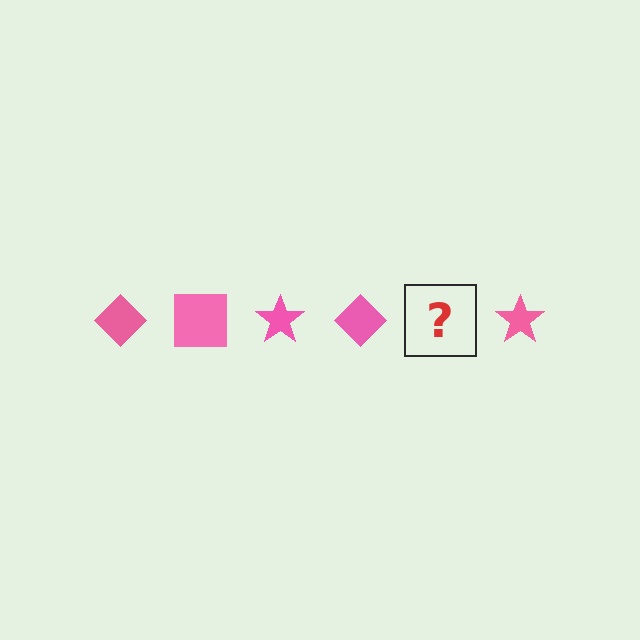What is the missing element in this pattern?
The missing element is a pink square.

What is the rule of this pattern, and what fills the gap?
The rule is that the pattern cycles through diamond, square, star shapes in pink. The gap should be filled with a pink square.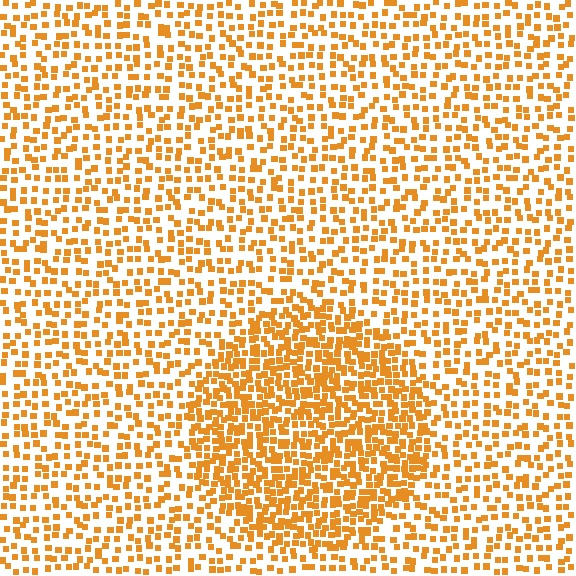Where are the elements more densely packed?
The elements are more densely packed inside the circle boundary.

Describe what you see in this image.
The image contains small orange elements arranged at two different densities. A circle-shaped region is visible where the elements are more densely packed than the surrounding area.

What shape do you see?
I see a circle.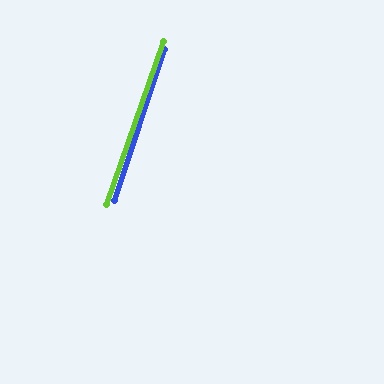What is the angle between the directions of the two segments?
Approximately 1 degree.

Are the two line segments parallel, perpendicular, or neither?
Parallel — their directions differ by only 1.1°.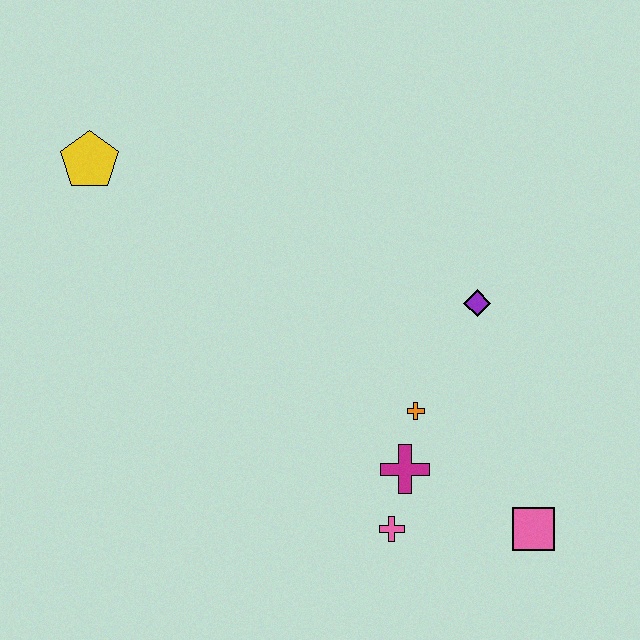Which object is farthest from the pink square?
The yellow pentagon is farthest from the pink square.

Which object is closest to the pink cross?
The magenta cross is closest to the pink cross.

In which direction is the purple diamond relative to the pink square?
The purple diamond is above the pink square.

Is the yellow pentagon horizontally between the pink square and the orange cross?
No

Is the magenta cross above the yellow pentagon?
No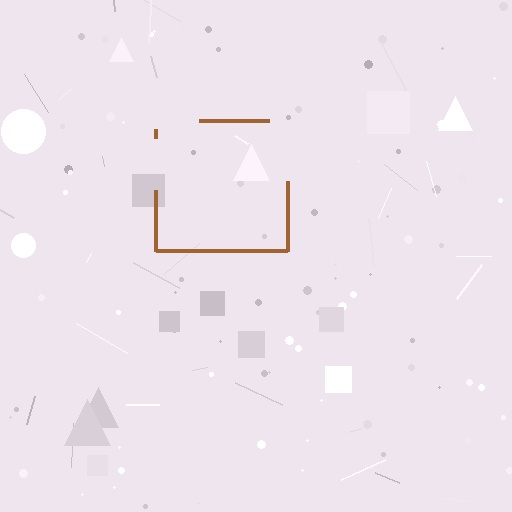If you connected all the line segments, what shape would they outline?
They would outline a square.